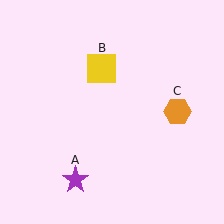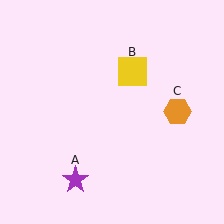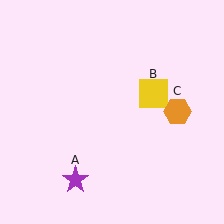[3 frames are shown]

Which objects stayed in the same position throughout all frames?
Purple star (object A) and orange hexagon (object C) remained stationary.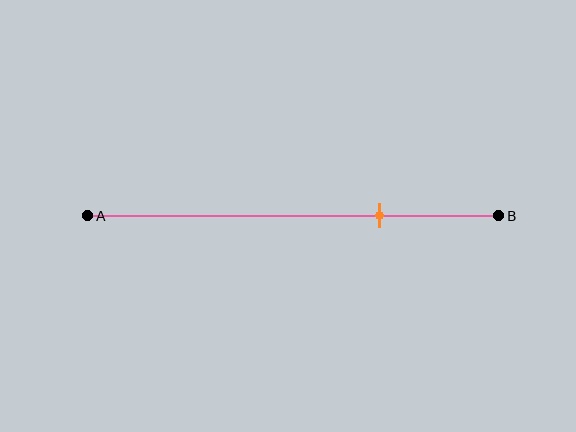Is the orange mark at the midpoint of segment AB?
No, the mark is at about 70% from A, not at the 50% midpoint.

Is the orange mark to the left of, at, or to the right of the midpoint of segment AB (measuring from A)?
The orange mark is to the right of the midpoint of segment AB.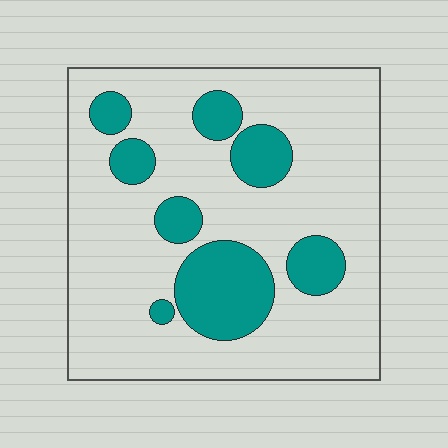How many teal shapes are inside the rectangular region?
8.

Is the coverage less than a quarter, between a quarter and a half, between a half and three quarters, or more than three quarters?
Less than a quarter.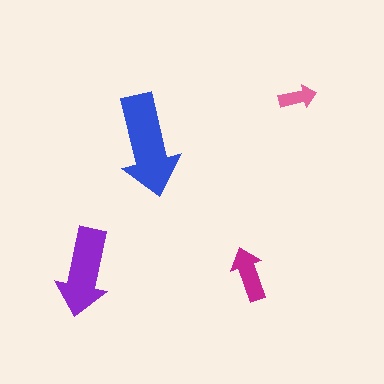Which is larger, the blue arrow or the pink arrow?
The blue one.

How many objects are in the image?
There are 4 objects in the image.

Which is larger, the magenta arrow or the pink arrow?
The magenta one.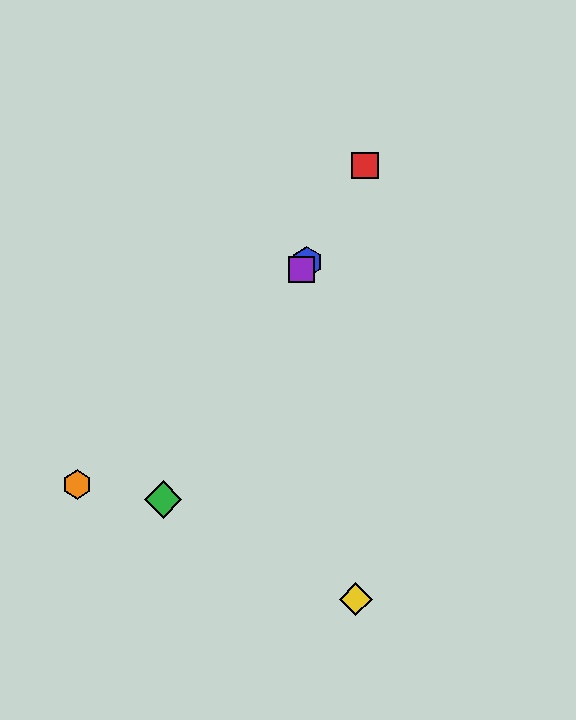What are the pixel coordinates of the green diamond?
The green diamond is at (163, 499).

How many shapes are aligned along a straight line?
4 shapes (the red square, the blue hexagon, the green diamond, the purple square) are aligned along a straight line.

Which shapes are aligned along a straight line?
The red square, the blue hexagon, the green diamond, the purple square are aligned along a straight line.